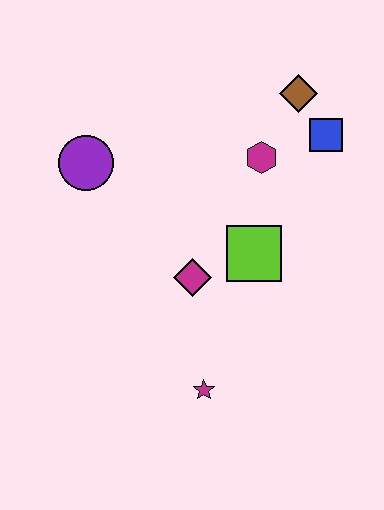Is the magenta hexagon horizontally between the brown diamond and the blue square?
No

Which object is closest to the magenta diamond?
The lime square is closest to the magenta diamond.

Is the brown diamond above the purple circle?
Yes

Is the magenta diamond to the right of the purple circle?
Yes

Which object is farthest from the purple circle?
The magenta star is farthest from the purple circle.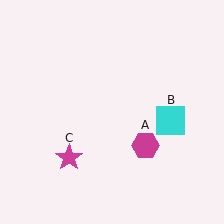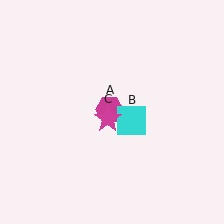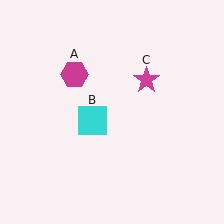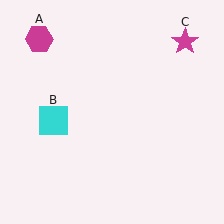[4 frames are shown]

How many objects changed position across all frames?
3 objects changed position: magenta hexagon (object A), cyan square (object B), magenta star (object C).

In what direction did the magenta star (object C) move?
The magenta star (object C) moved up and to the right.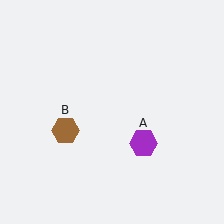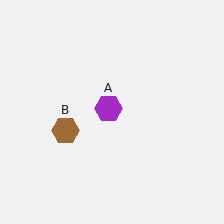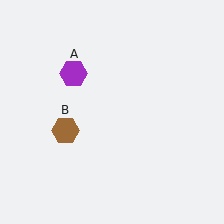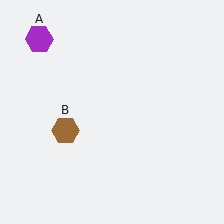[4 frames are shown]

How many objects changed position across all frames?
1 object changed position: purple hexagon (object A).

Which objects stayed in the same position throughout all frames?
Brown hexagon (object B) remained stationary.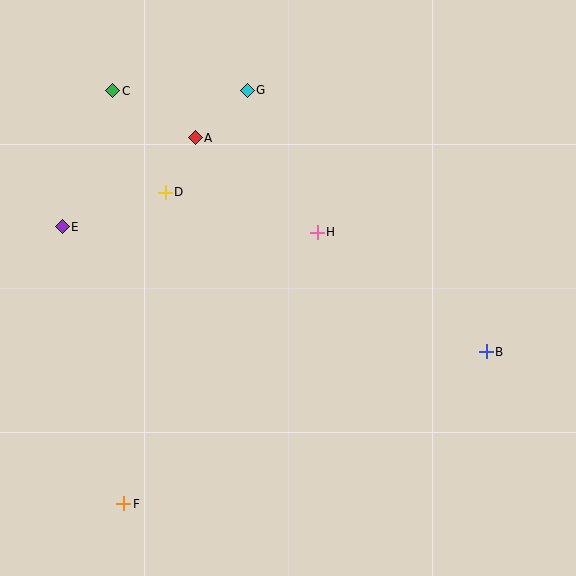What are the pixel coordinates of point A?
Point A is at (195, 138).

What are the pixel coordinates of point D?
Point D is at (165, 192).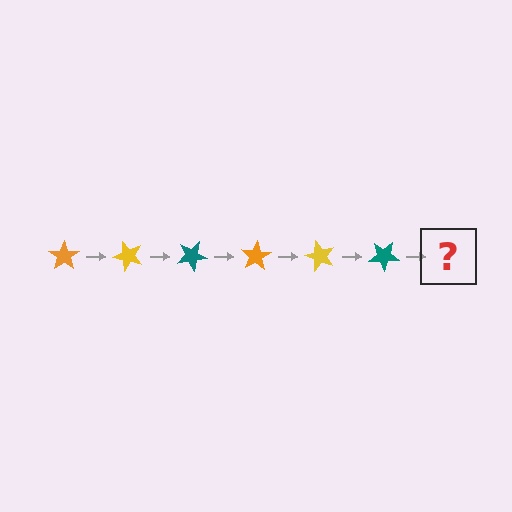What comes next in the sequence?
The next element should be an orange star, rotated 300 degrees from the start.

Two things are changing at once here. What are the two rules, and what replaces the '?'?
The two rules are that it rotates 50 degrees each step and the color cycles through orange, yellow, and teal. The '?' should be an orange star, rotated 300 degrees from the start.